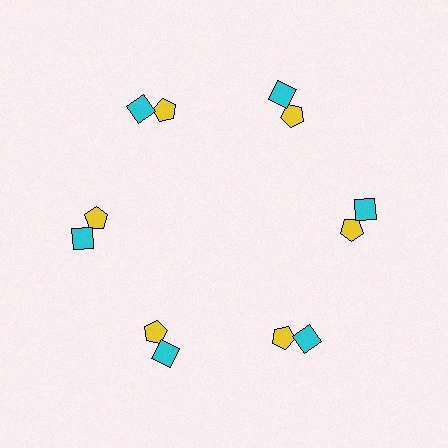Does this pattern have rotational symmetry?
Yes, this pattern has 6-fold rotational symmetry. It looks the same after rotating 60 degrees around the center.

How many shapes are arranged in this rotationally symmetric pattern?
There are 12 shapes, arranged in 6 groups of 2.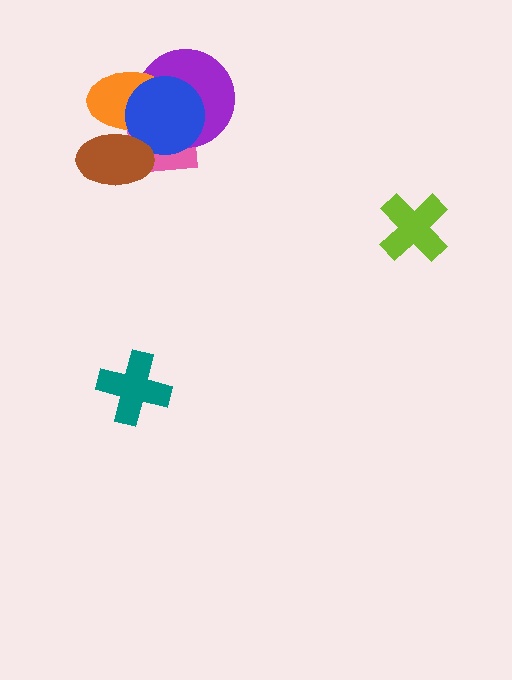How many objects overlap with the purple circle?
3 objects overlap with the purple circle.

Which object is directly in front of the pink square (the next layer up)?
The purple circle is directly in front of the pink square.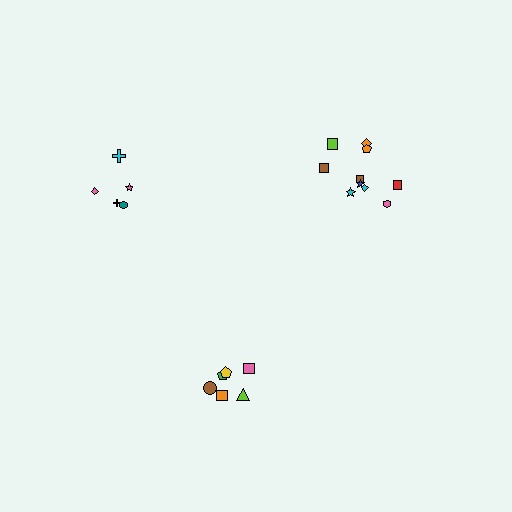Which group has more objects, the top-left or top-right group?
The top-right group.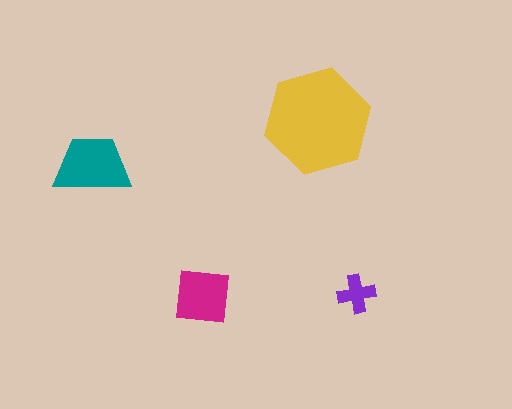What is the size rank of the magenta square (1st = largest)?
3rd.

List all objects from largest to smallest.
The yellow hexagon, the teal trapezoid, the magenta square, the purple cross.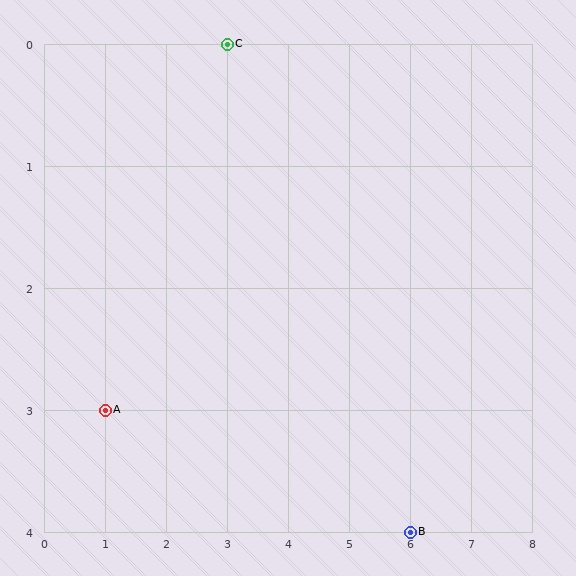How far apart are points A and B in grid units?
Points A and B are 5 columns and 1 row apart (about 5.1 grid units diagonally).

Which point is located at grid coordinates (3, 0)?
Point C is at (3, 0).